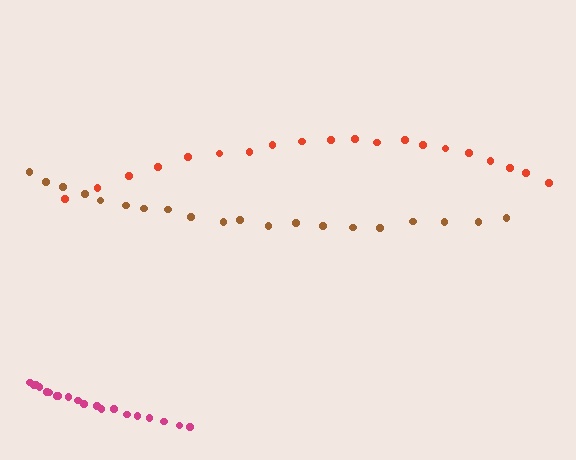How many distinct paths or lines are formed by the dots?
There are 3 distinct paths.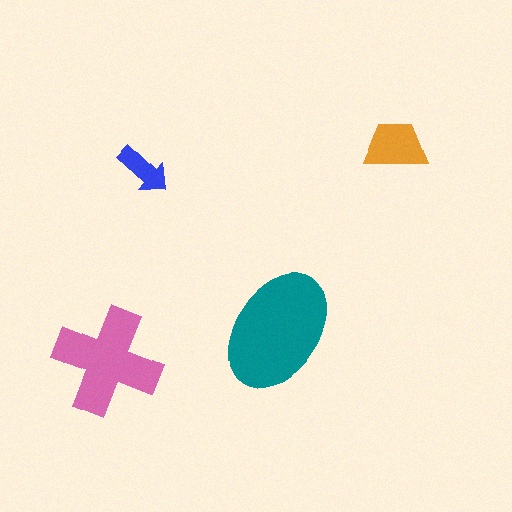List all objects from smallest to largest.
The blue arrow, the orange trapezoid, the pink cross, the teal ellipse.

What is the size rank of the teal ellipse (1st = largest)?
1st.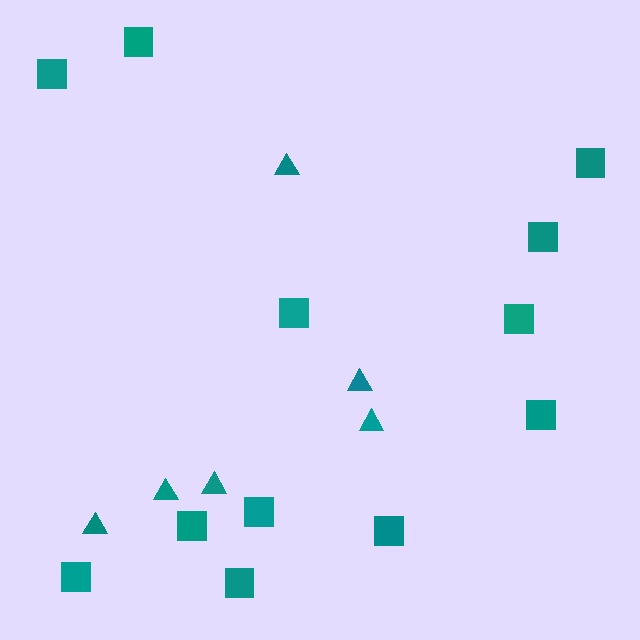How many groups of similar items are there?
There are 2 groups: one group of squares (12) and one group of triangles (6).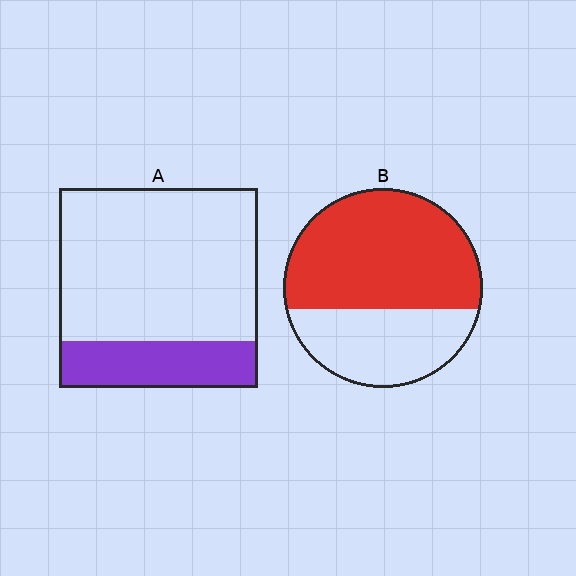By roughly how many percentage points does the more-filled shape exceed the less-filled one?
By roughly 40 percentage points (B over A).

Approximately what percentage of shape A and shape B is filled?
A is approximately 25% and B is approximately 65%.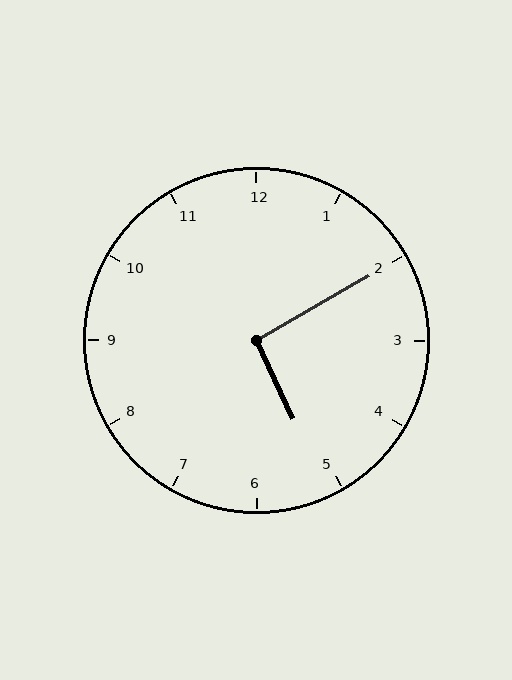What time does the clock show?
5:10.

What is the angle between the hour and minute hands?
Approximately 95 degrees.